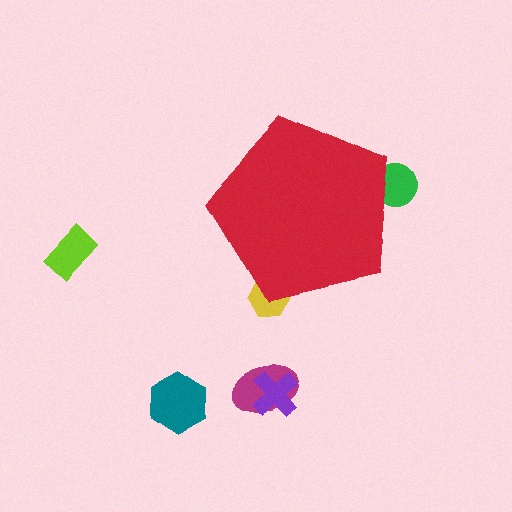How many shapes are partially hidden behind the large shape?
2 shapes are partially hidden.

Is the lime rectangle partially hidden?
No, the lime rectangle is fully visible.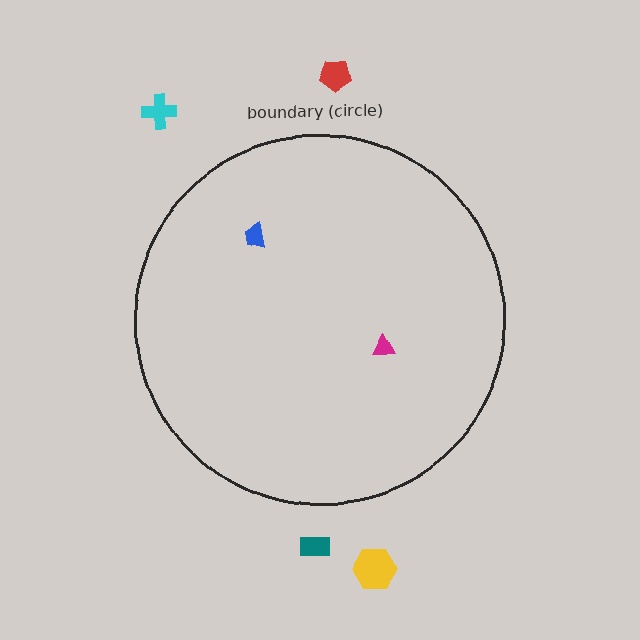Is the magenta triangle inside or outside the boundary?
Inside.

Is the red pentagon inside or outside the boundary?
Outside.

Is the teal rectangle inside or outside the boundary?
Outside.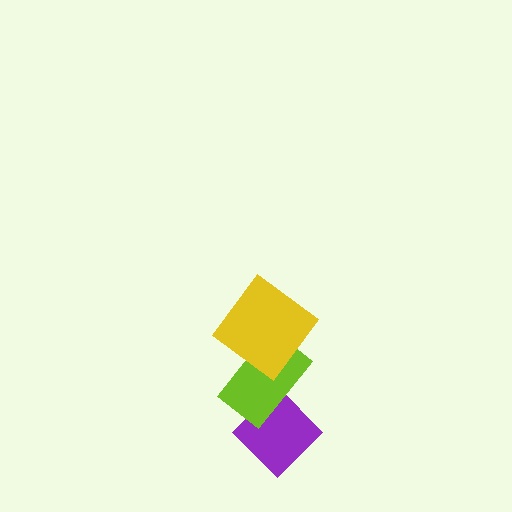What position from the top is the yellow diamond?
The yellow diamond is 1st from the top.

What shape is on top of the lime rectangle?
The yellow diamond is on top of the lime rectangle.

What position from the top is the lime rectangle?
The lime rectangle is 2nd from the top.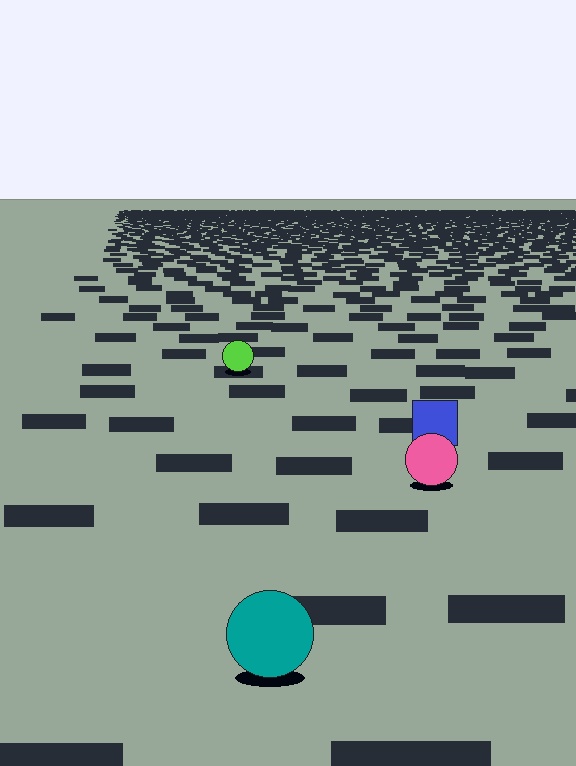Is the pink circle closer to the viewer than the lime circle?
Yes. The pink circle is closer — you can tell from the texture gradient: the ground texture is coarser near it.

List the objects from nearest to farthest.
From nearest to farthest: the teal circle, the pink circle, the blue square, the lime circle.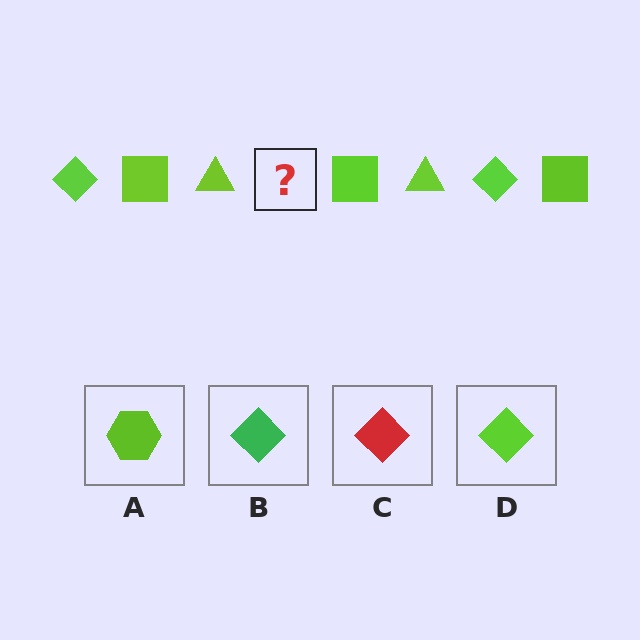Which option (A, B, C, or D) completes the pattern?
D.